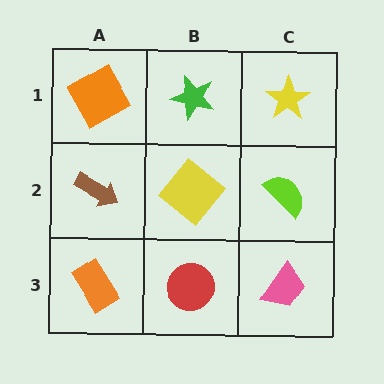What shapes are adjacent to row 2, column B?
A green star (row 1, column B), a red circle (row 3, column B), a brown arrow (row 2, column A), a lime semicircle (row 2, column C).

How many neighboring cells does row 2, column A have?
3.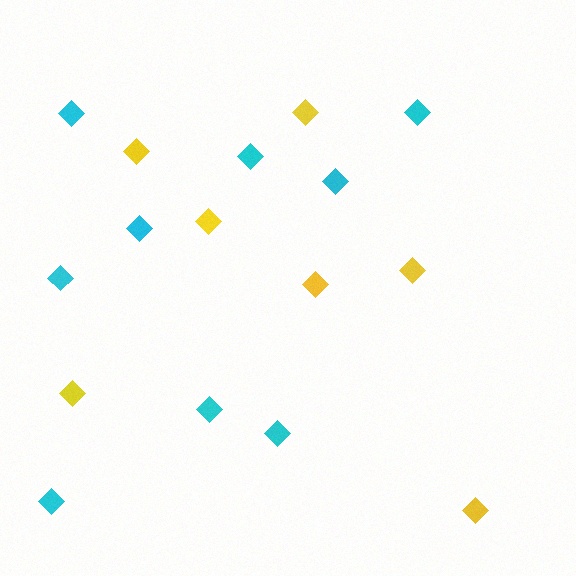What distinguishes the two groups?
There are 2 groups: one group of yellow diamonds (7) and one group of cyan diamonds (9).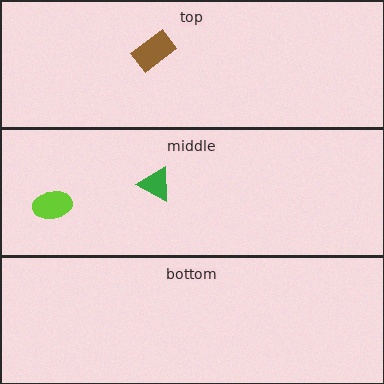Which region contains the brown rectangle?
The top region.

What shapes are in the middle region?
The green triangle, the lime ellipse.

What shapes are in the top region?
The brown rectangle.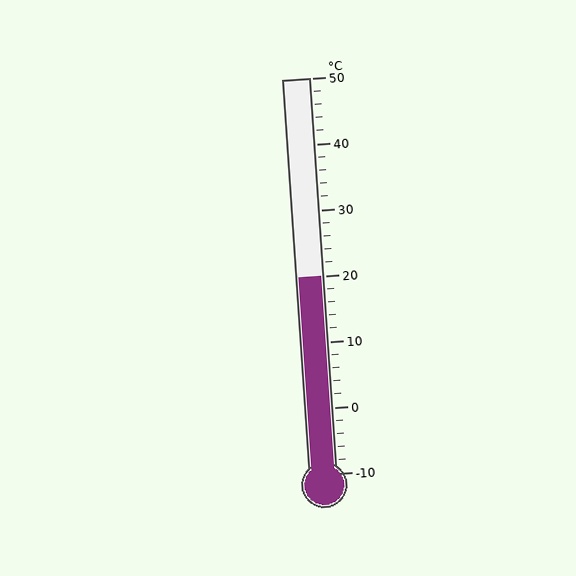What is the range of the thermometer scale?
The thermometer scale ranges from -10°C to 50°C.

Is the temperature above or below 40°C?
The temperature is below 40°C.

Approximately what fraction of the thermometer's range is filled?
The thermometer is filled to approximately 50% of its range.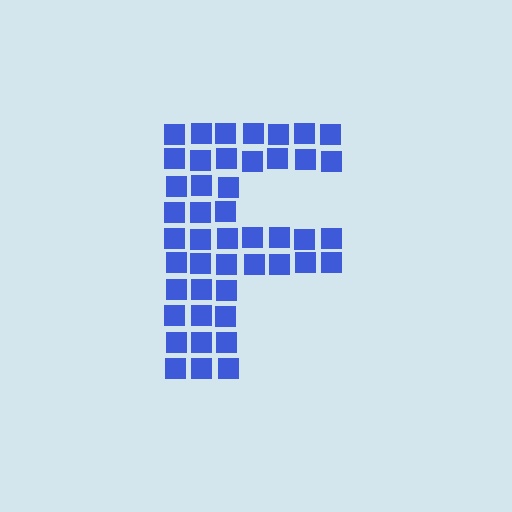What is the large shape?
The large shape is the letter F.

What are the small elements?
The small elements are squares.